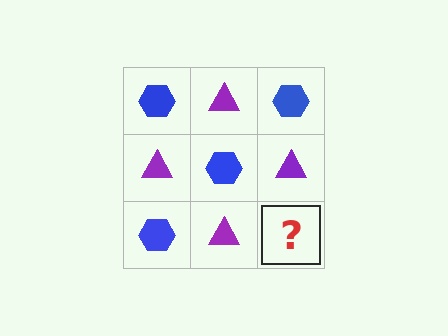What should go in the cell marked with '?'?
The missing cell should contain a blue hexagon.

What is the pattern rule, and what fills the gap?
The rule is that it alternates blue hexagon and purple triangle in a checkerboard pattern. The gap should be filled with a blue hexagon.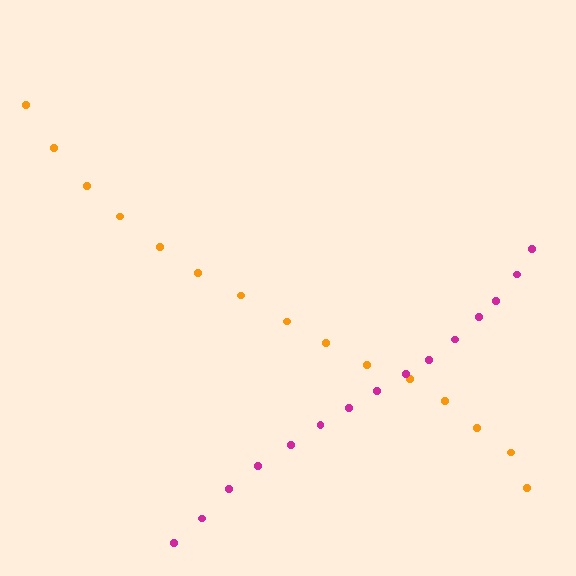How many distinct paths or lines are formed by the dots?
There are 2 distinct paths.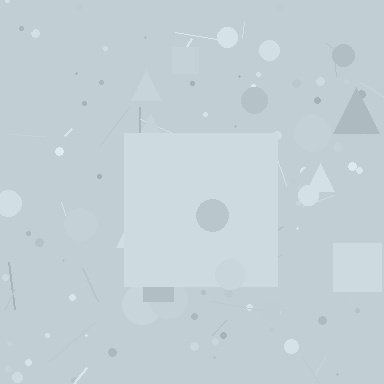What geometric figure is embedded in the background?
A square is embedded in the background.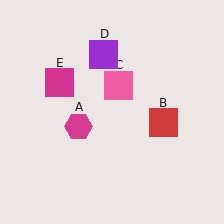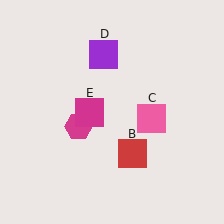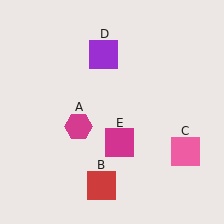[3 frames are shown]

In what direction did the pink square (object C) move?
The pink square (object C) moved down and to the right.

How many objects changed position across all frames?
3 objects changed position: red square (object B), pink square (object C), magenta square (object E).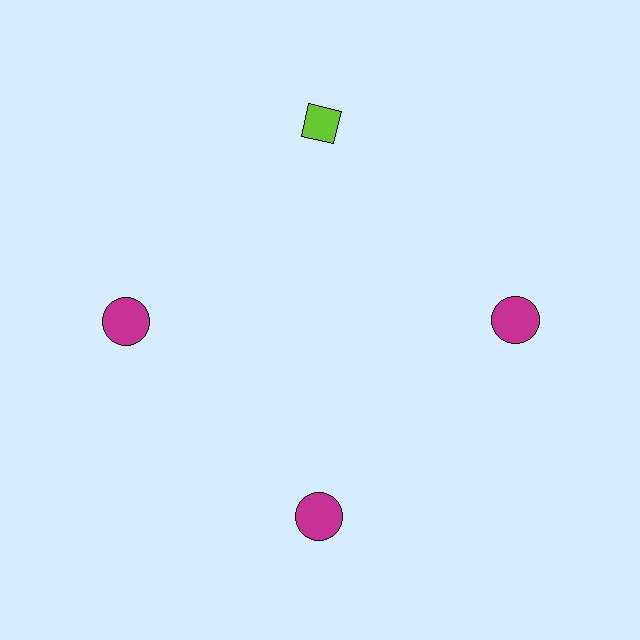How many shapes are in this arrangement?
There are 4 shapes arranged in a ring pattern.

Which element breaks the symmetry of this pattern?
The lime diamond at roughly the 12 o'clock position breaks the symmetry. All other shapes are magenta circles.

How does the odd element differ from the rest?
It differs in both color (lime instead of magenta) and shape (diamond instead of circle).